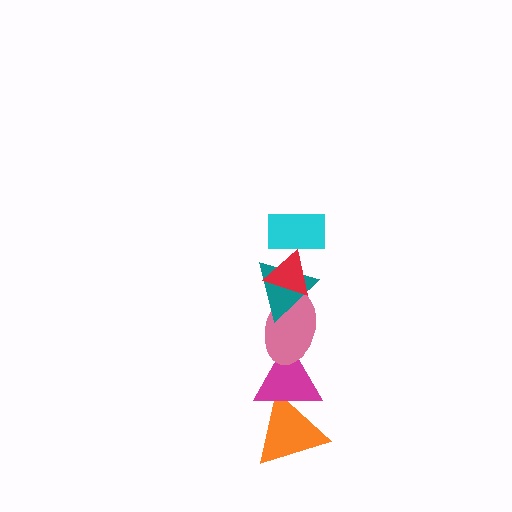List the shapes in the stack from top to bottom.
From top to bottom: the cyan rectangle, the red triangle, the teal triangle, the pink ellipse, the magenta triangle, the orange triangle.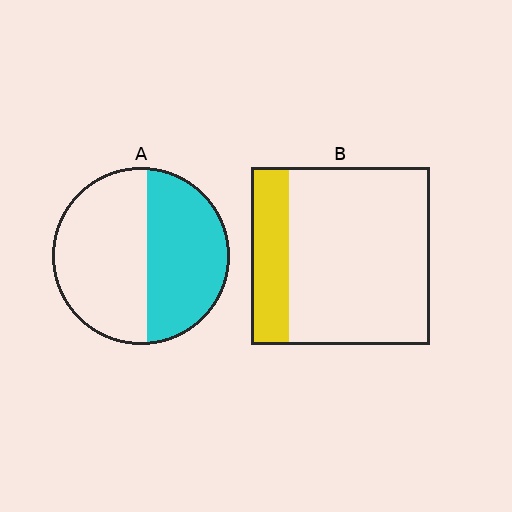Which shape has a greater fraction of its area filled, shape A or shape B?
Shape A.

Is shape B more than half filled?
No.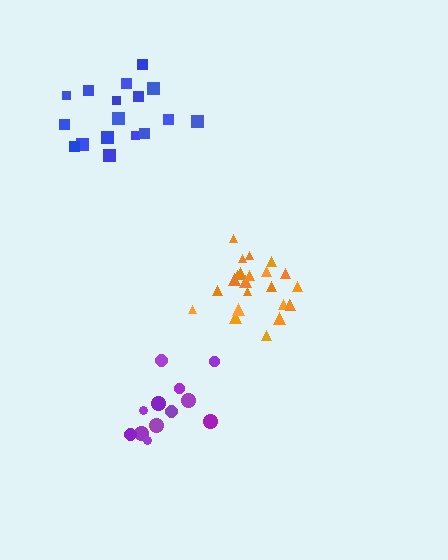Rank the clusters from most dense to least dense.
purple, orange, blue.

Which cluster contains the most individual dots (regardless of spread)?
Orange (23).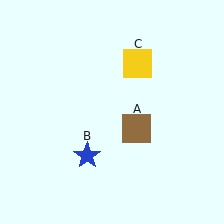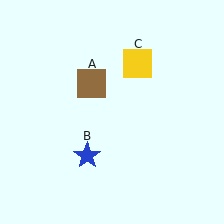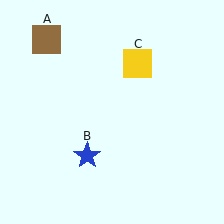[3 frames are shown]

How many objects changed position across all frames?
1 object changed position: brown square (object A).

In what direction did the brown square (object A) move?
The brown square (object A) moved up and to the left.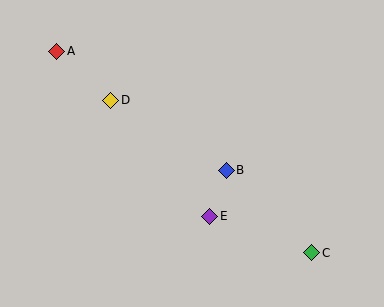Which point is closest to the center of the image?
Point B at (226, 170) is closest to the center.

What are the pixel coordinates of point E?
Point E is at (210, 216).